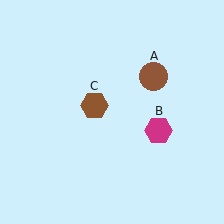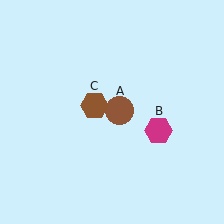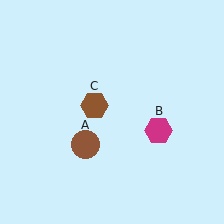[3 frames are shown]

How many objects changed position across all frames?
1 object changed position: brown circle (object A).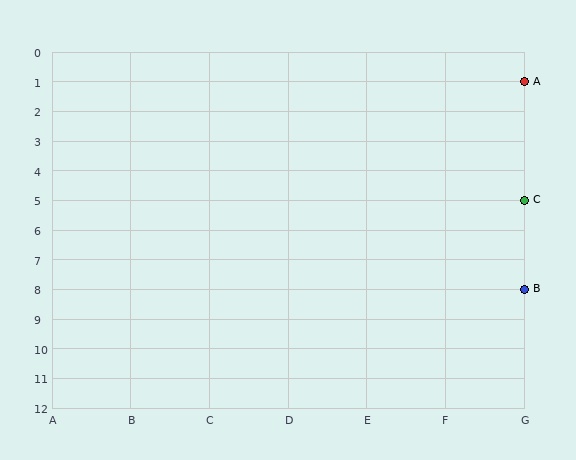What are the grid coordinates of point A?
Point A is at grid coordinates (G, 1).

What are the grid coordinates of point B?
Point B is at grid coordinates (G, 8).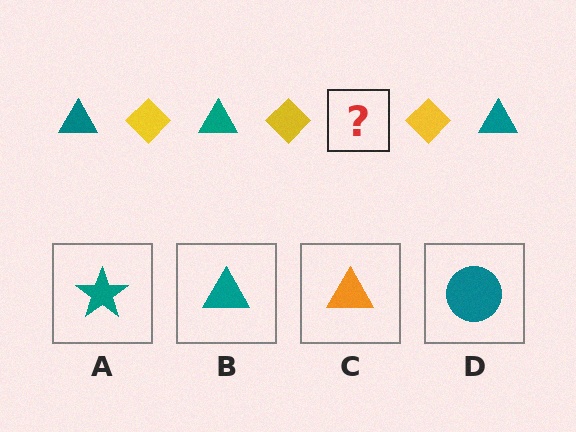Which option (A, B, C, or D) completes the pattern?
B.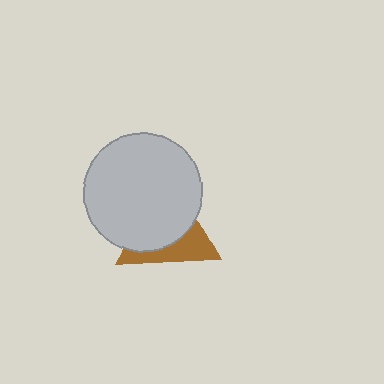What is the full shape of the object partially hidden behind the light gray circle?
The partially hidden object is a brown triangle.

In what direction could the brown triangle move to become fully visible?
The brown triangle could move toward the lower-right. That would shift it out from behind the light gray circle entirely.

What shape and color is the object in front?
The object in front is a light gray circle.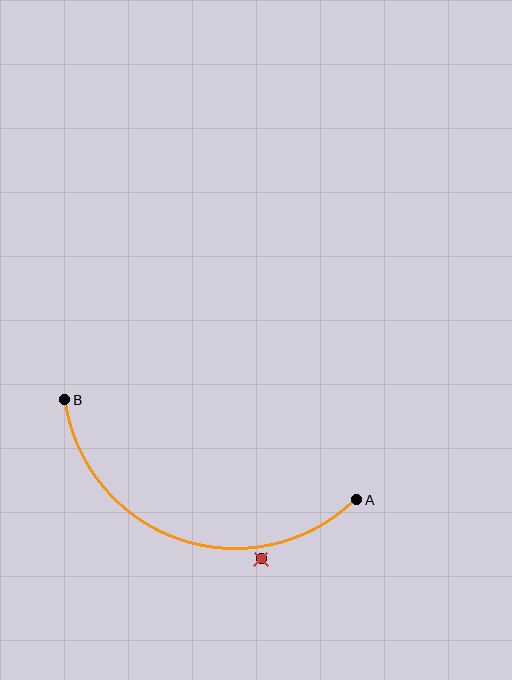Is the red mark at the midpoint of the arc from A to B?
No — the red mark does not lie on the arc at all. It sits slightly outside the curve.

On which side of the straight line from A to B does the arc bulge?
The arc bulges below the straight line connecting A and B.